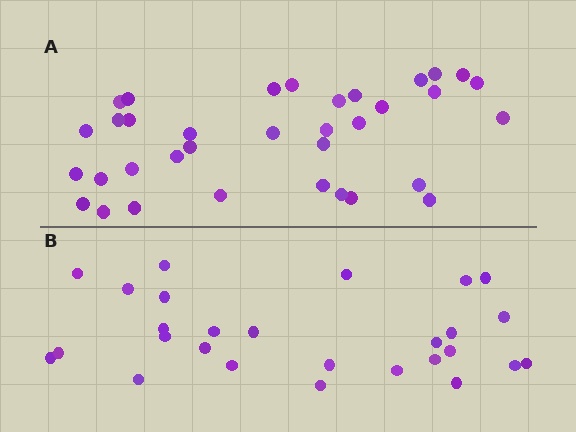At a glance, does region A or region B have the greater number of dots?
Region A (the top region) has more dots.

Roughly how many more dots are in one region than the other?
Region A has roughly 8 or so more dots than region B.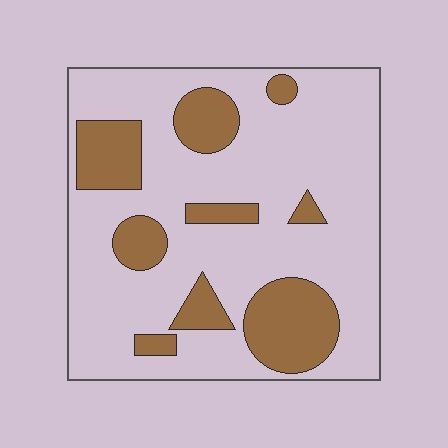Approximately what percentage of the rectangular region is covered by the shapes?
Approximately 25%.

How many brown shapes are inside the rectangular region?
9.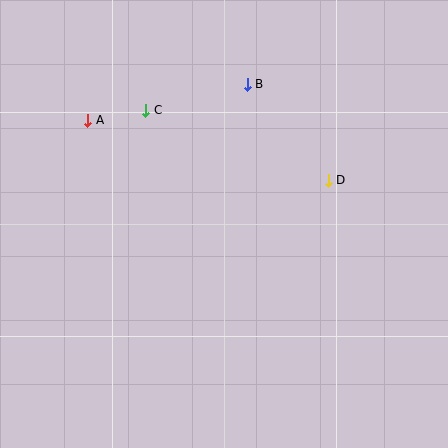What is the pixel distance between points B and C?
The distance between B and C is 104 pixels.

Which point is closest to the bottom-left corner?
Point A is closest to the bottom-left corner.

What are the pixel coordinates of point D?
Point D is at (328, 180).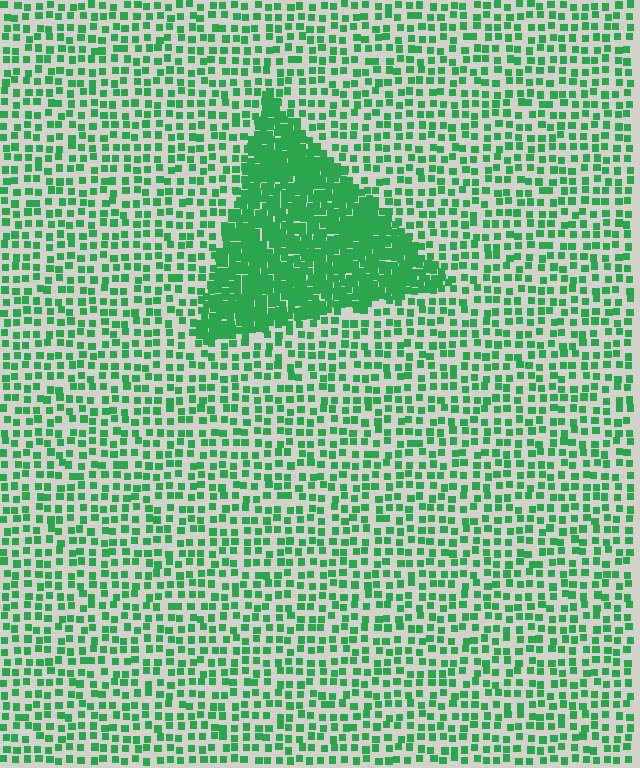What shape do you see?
I see a triangle.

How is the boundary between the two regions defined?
The boundary is defined by a change in element density (approximately 2.8x ratio). All elements are the same color, size, and shape.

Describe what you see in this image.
The image contains small green elements arranged at two different densities. A triangle-shaped region is visible where the elements are more densely packed than the surrounding area.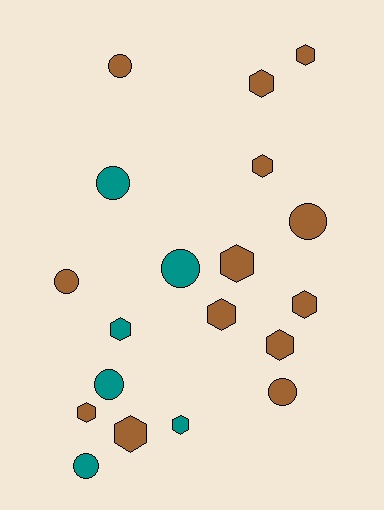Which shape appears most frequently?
Hexagon, with 11 objects.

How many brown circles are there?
There are 4 brown circles.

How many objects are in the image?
There are 19 objects.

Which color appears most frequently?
Brown, with 13 objects.